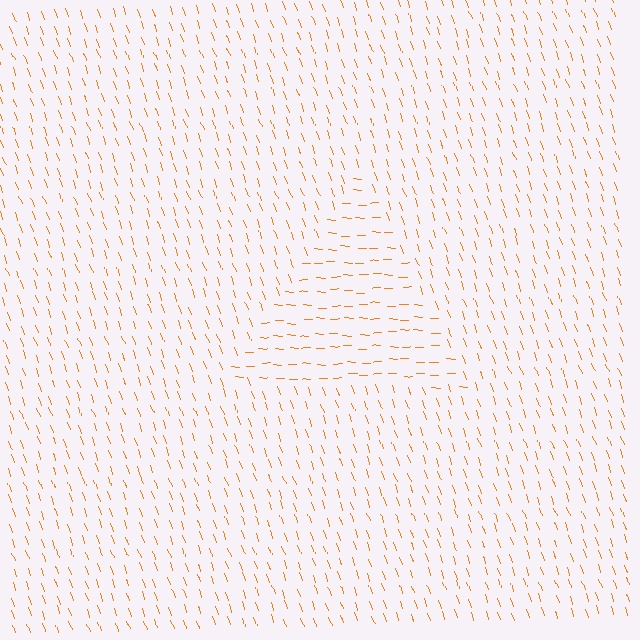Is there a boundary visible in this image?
Yes, there is a texture boundary formed by a change in line orientation.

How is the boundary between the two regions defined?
The boundary is defined purely by a change in line orientation (approximately 69 degrees difference). All lines are the same color and thickness.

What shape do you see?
I see a triangle.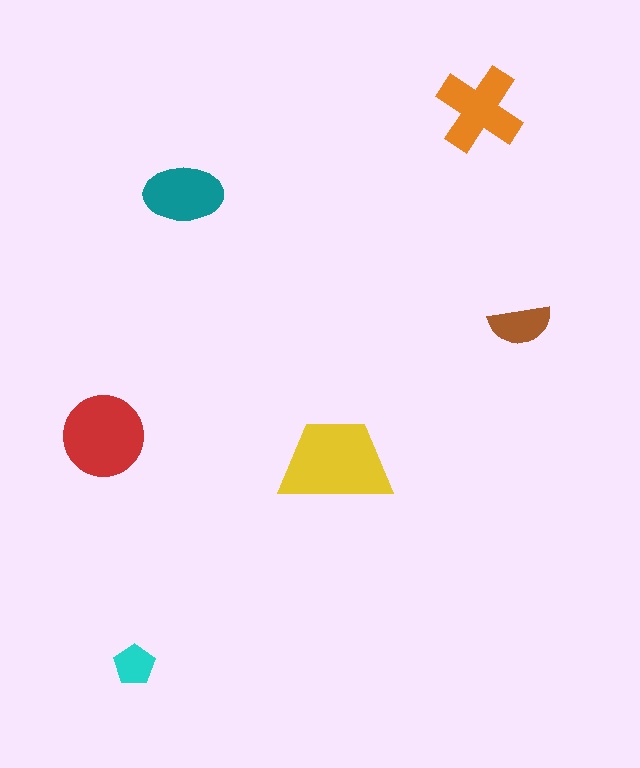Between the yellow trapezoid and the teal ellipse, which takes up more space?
The yellow trapezoid.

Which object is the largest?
The yellow trapezoid.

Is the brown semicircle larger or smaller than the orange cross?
Smaller.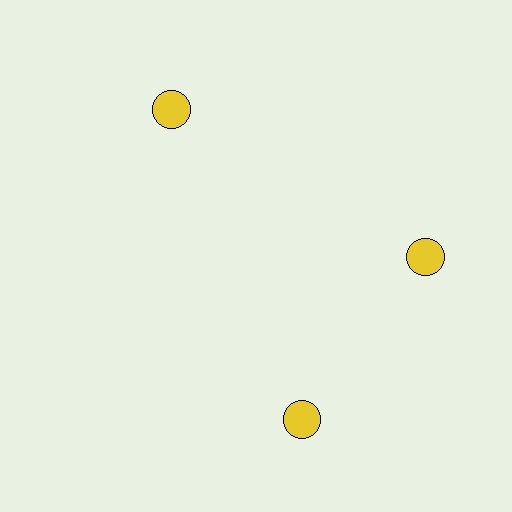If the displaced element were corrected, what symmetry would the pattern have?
It would have 3-fold rotational symmetry — the pattern would map onto itself every 120 degrees.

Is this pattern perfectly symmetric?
No. The 3 yellow circles are arranged in a ring, but one element near the 7 o'clock position is rotated out of alignment along the ring, breaking the 3-fold rotational symmetry.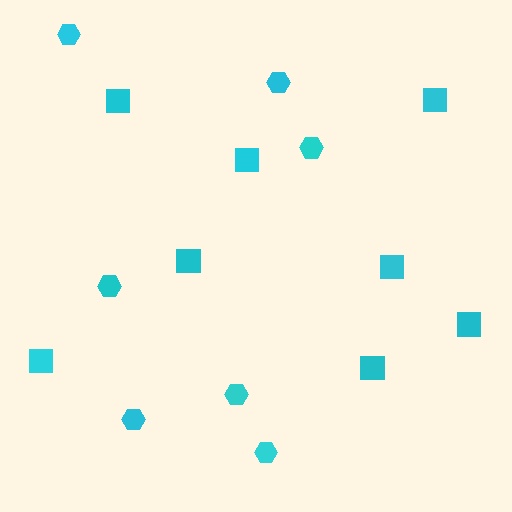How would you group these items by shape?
There are 2 groups: one group of squares (8) and one group of hexagons (7).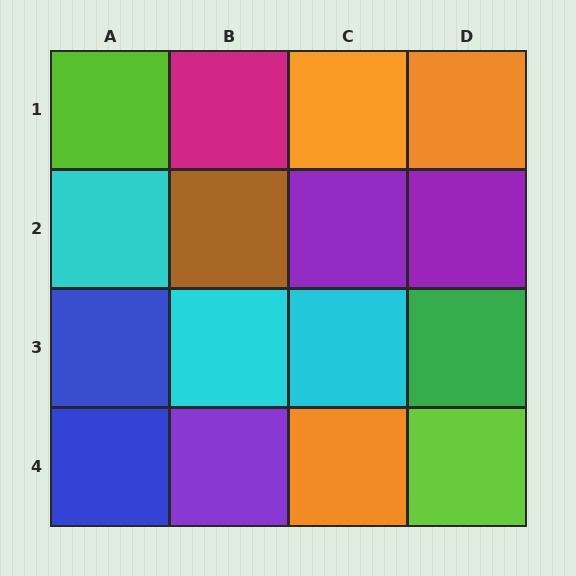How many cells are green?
1 cell is green.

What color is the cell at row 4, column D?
Lime.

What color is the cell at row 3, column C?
Cyan.